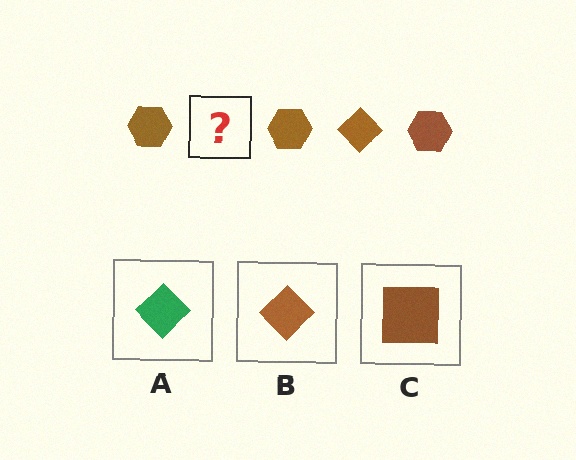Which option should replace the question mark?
Option B.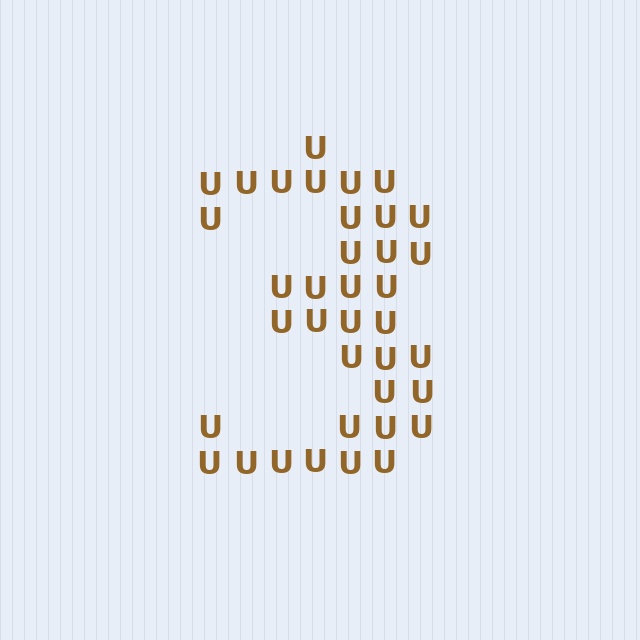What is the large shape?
The large shape is the digit 3.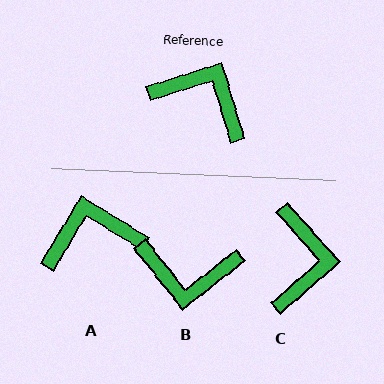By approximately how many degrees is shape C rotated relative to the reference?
Approximately 66 degrees clockwise.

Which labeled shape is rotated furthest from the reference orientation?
B, about 159 degrees away.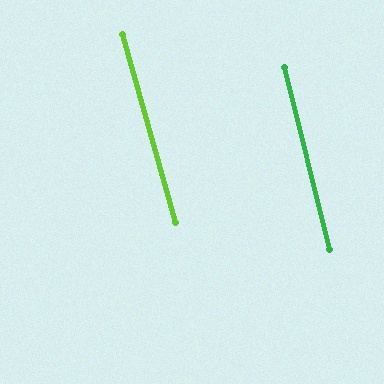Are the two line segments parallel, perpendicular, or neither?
Parallel — their directions differ by only 1.7°.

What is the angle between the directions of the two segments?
Approximately 2 degrees.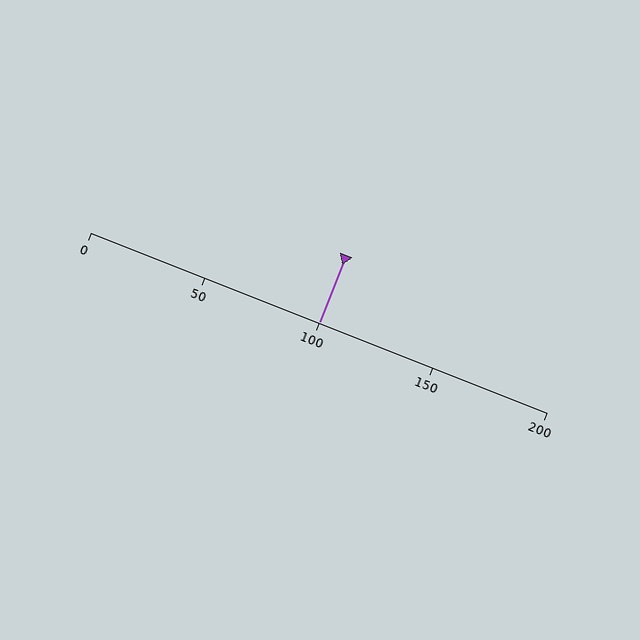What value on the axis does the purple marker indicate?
The marker indicates approximately 100.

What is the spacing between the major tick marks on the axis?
The major ticks are spaced 50 apart.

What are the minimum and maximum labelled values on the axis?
The axis runs from 0 to 200.